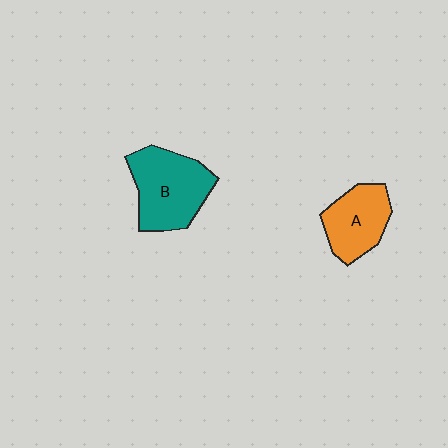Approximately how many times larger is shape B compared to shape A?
Approximately 1.4 times.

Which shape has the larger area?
Shape B (teal).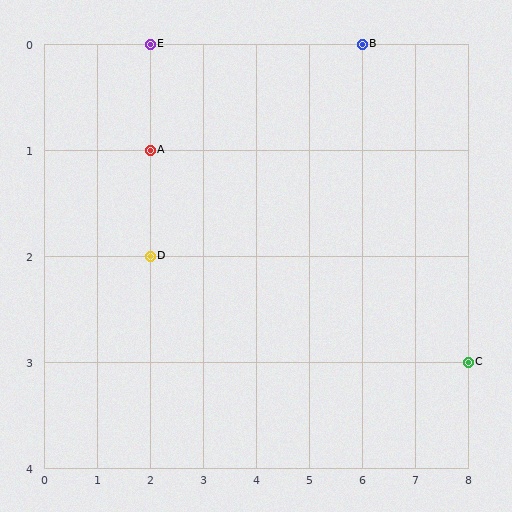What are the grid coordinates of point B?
Point B is at grid coordinates (6, 0).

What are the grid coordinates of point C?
Point C is at grid coordinates (8, 3).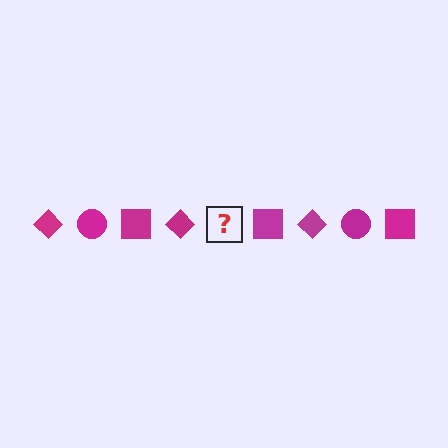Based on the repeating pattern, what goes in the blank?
The blank should be a magenta circle.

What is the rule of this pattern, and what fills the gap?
The rule is that the pattern cycles through diamond, circle, square shapes in magenta. The gap should be filled with a magenta circle.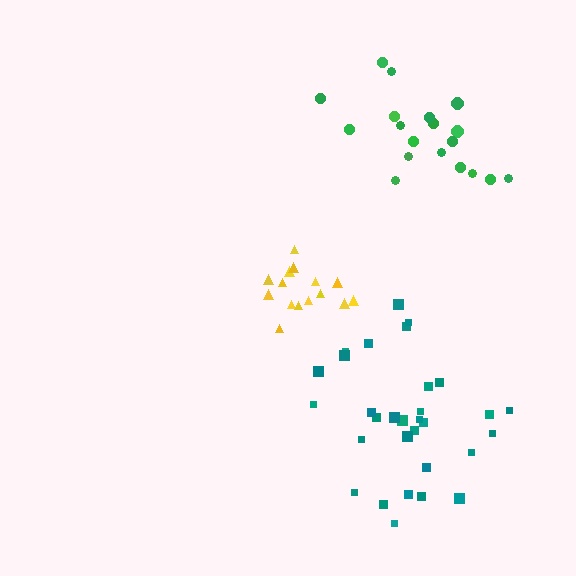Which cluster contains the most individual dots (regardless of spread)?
Teal (31).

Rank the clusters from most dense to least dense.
yellow, teal, green.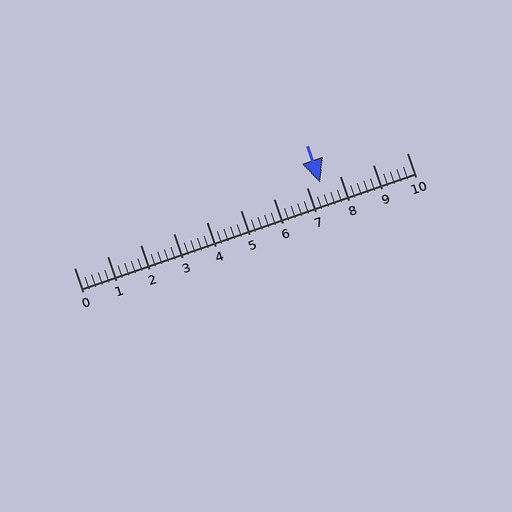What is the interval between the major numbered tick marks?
The major tick marks are spaced 1 units apart.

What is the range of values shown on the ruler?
The ruler shows values from 0 to 10.